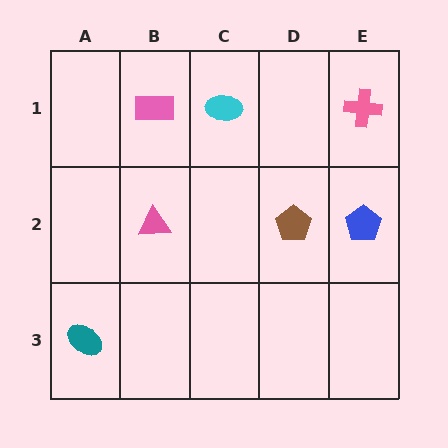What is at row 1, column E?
A pink cross.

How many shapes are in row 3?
1 shape.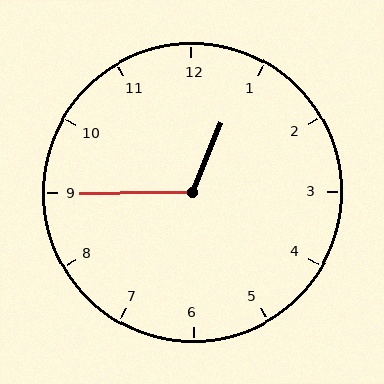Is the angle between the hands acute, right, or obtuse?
It is obtuse.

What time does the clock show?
12:45.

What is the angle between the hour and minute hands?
Approximately 112 degrees.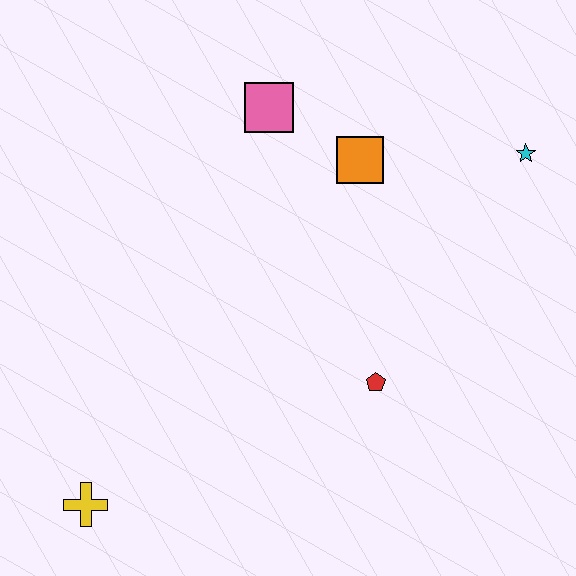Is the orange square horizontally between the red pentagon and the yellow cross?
Yes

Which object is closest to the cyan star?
The orange square is closest to the cyan star.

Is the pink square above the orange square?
Yes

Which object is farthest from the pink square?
The yellow cross is farthest from the pink square.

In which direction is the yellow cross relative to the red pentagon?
The yellow cross is to the left of the red pentagon.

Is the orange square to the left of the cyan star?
Yes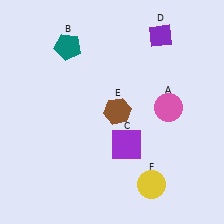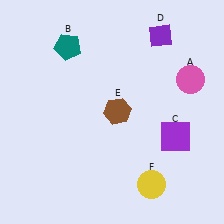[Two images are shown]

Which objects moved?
The objects that moved are: the pink circle (A), the purple square (C).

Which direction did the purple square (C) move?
The purple square (C) moved right.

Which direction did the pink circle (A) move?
The pink circle (A) moved up.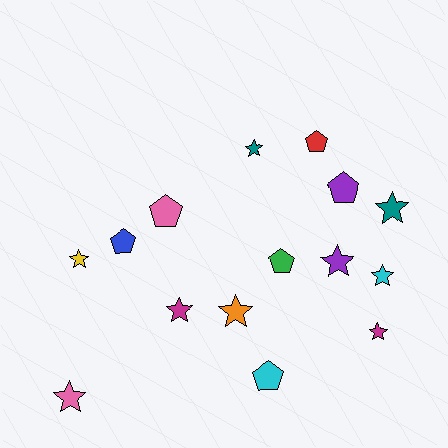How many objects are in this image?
There are 15 objects.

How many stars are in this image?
There are 9 stars.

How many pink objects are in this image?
There are 2 pink objects.